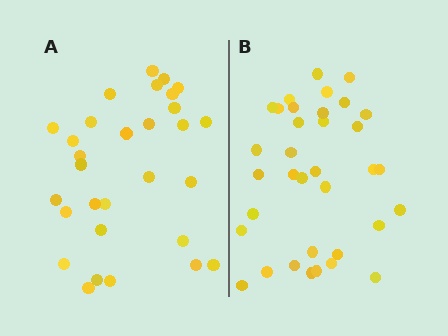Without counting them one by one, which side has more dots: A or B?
Region B (the right region) has more dots.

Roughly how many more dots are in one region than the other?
Region B has about 5 more dots than region A.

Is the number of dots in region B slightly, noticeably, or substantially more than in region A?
Region B has only slightly more — the two regions are fairly close. The ratio is roughly 1.2 to 1.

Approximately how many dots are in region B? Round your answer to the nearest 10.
About 40 dots. (The exact count is 35, which rounds to 40.)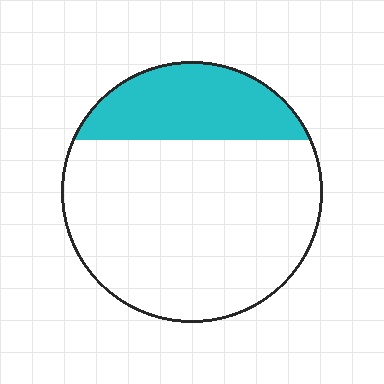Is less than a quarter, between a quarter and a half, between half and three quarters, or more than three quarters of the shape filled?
Between a quarter and a half.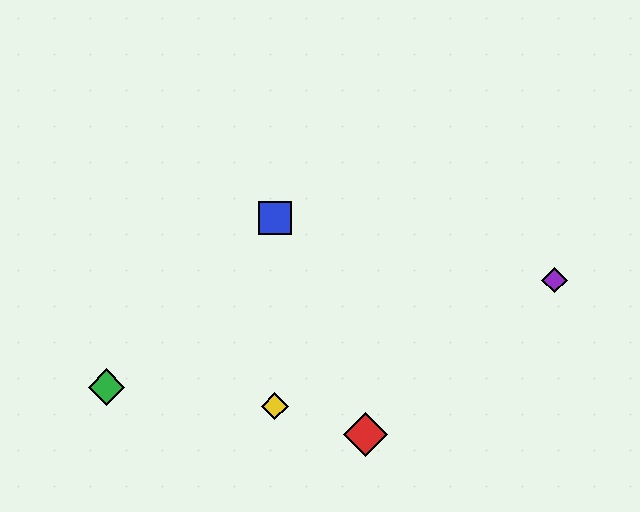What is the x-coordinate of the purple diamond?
The purple diamond is at x≈554.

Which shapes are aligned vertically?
The blue square, the yellow diamond are aligned vertically.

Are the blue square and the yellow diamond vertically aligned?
Yes, both are at x≈275.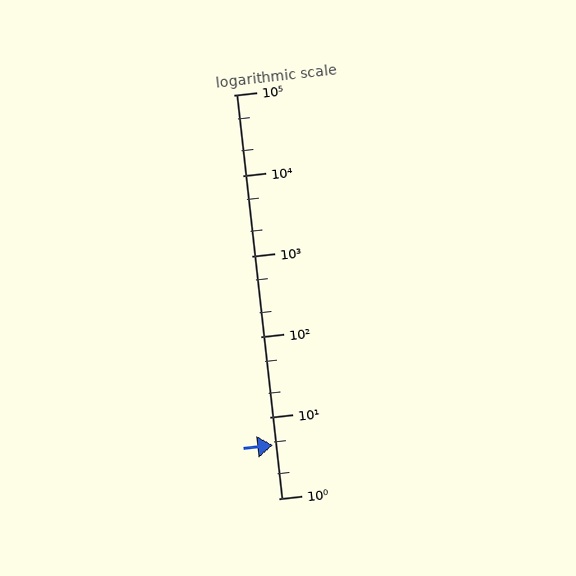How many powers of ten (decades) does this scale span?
The scale spans 5 decades, from 1 to 100000.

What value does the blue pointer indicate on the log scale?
The pointer indicates approximately 4.5.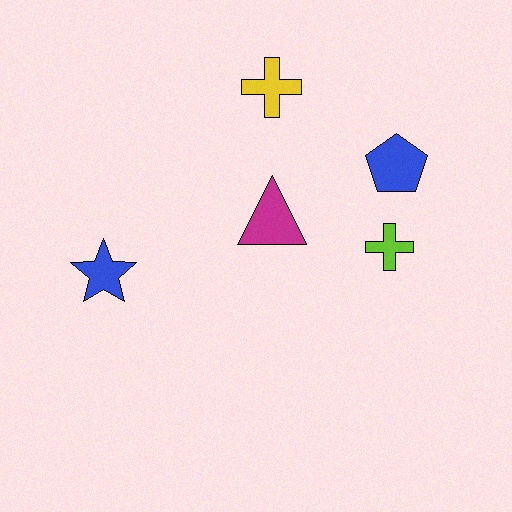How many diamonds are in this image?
There are no diamonds.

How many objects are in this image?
There are 5 objects.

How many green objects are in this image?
There are no green objects.